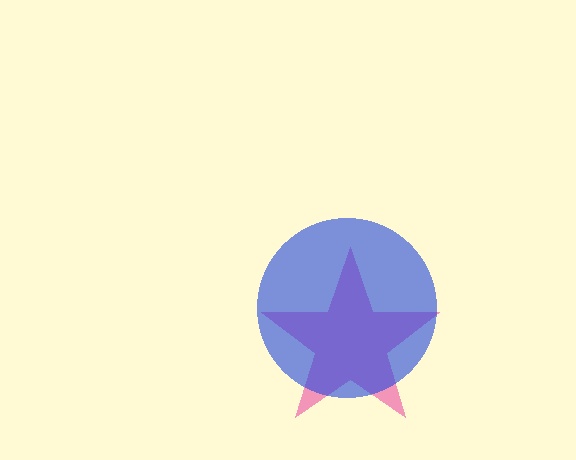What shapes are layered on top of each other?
The layered shapes are: a pink star, a blue circle.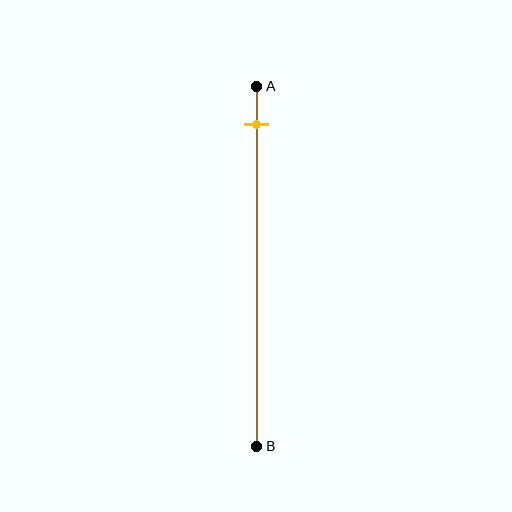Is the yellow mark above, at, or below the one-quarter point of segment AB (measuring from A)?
The yellow mark is above the one-quarter point of segment AB.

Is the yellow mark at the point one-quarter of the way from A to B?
No, the mark is at about 10% from A, not at the 25% one-quarter point.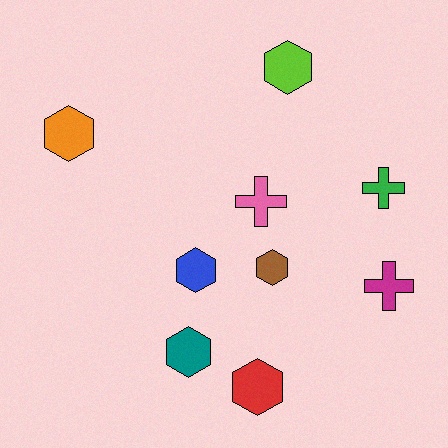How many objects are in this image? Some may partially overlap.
There are 9 objects.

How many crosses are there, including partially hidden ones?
There are 3 crosses.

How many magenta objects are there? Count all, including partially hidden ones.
There is 1 magenta object.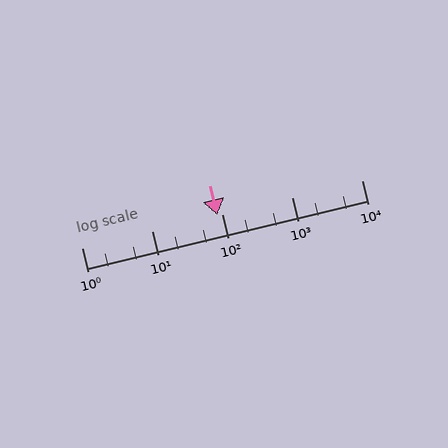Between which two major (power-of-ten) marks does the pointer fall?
The pointer is between 10 and 100.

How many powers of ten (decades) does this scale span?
The scale spans 4 decades, from 1 to 10000.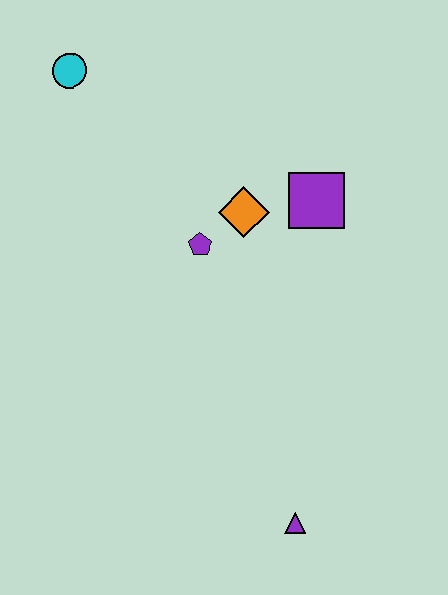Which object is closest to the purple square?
The orange diamond is closest to the purple square.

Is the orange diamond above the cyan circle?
No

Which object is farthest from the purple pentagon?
The purple triangle is farthest from the purple pentagon.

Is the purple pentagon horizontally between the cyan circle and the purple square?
Yes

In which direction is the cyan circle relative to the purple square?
The cyan circle is to the left of the purple square.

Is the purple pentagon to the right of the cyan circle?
Yes